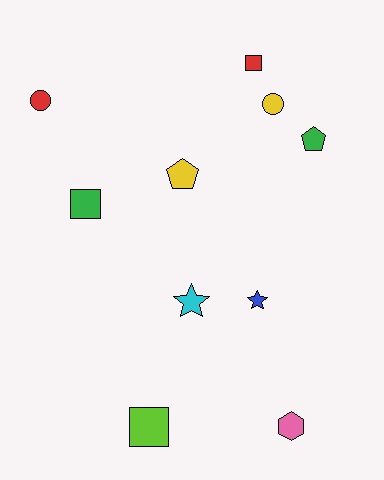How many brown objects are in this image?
There are no brown objects.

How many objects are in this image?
There are 10 objects.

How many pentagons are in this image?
There are 2 pentagons.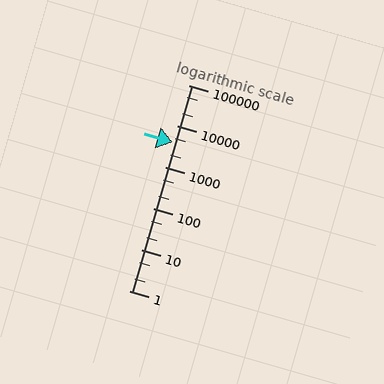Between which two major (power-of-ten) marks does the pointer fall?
The pointer is between 1000 and 10000.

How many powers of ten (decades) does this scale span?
The scale spans 5 decades, from 1 to 100000.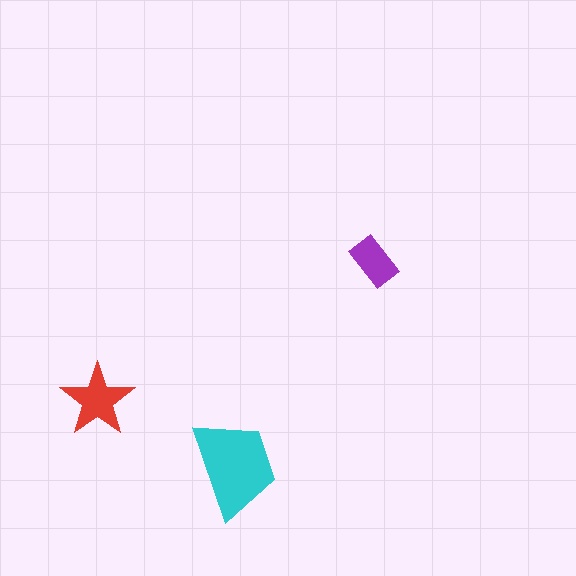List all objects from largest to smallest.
The cyan trapezoid, the red star, the purple rectangle.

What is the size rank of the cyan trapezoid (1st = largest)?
1st.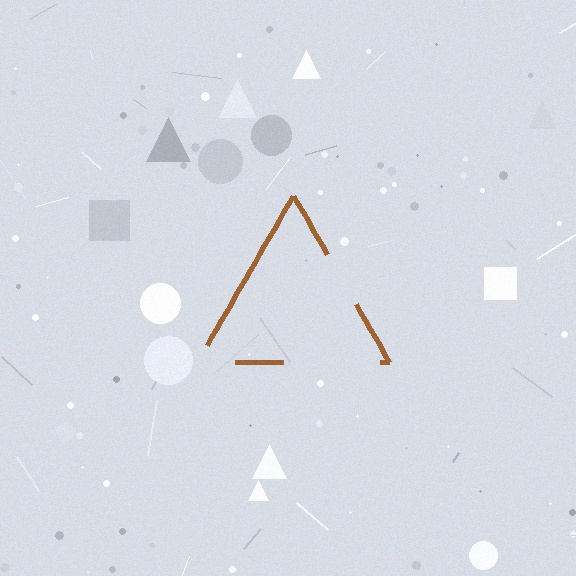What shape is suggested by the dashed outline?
The dashed outline suggests a triangle.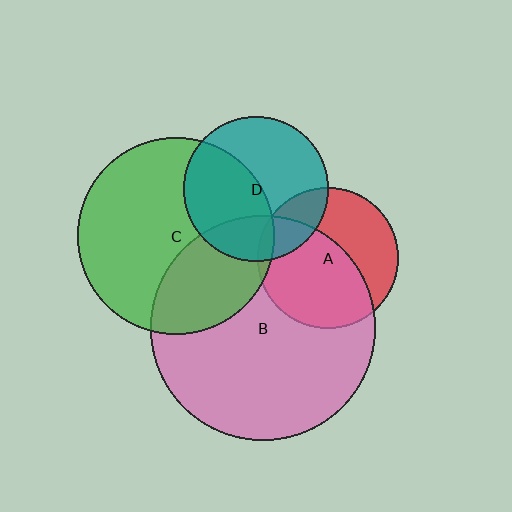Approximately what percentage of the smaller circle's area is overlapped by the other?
Approximately 30%.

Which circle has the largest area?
Circle B (pink).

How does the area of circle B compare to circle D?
Approximately 2.4 times.